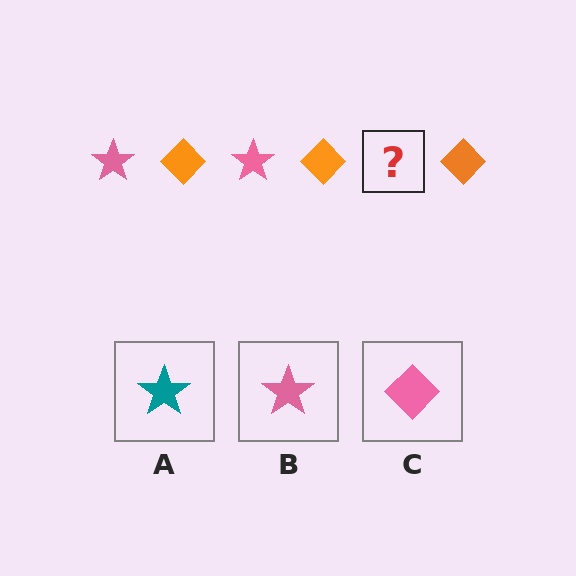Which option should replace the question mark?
Option B.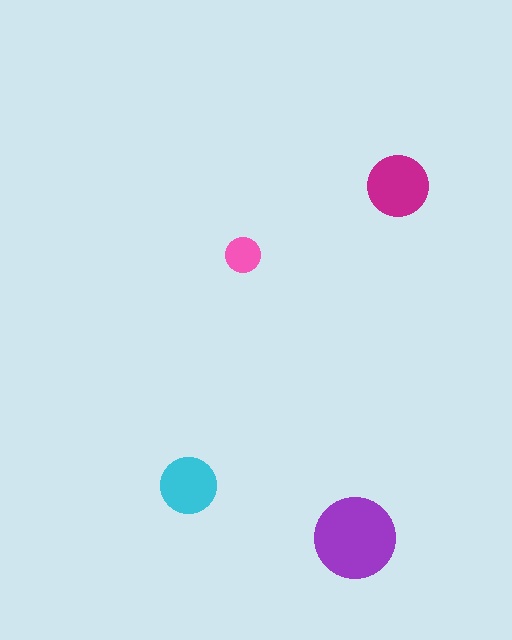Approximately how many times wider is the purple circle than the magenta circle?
About 1.5 times wider.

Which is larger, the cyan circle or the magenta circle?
The magenta one.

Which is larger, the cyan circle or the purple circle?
The purple one.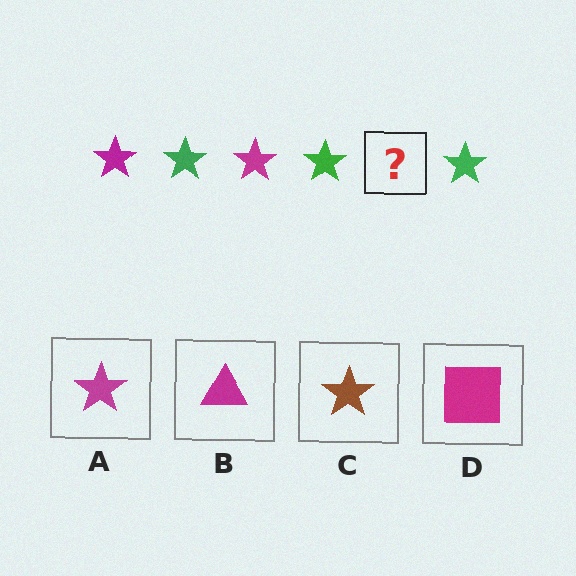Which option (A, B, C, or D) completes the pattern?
A.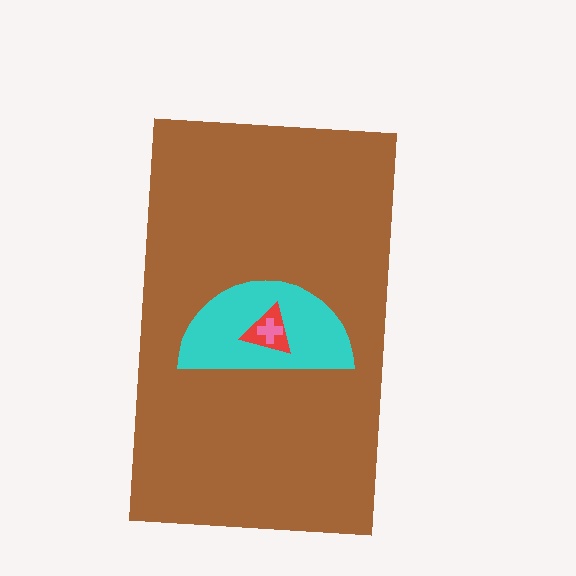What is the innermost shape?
The pink cross.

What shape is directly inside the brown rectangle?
The cyan semicircle.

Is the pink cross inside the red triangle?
Yes.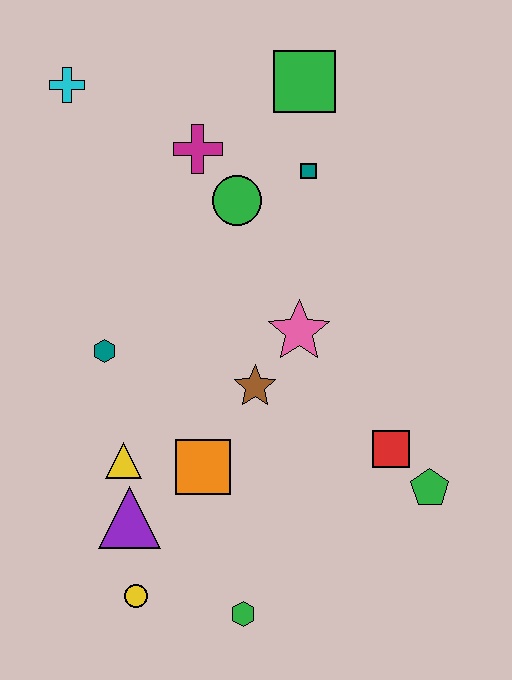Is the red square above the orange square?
Yes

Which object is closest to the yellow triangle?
The purple triangle is closest to the yellow triangle.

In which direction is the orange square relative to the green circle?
The orange square is below the green circle.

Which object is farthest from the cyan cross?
The green hexagon is farthest from the cyan cross.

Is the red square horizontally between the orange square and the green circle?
No